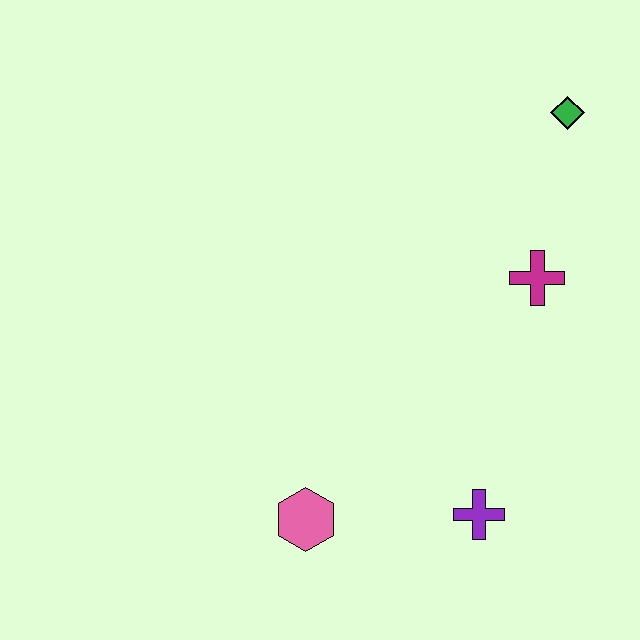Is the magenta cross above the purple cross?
Yes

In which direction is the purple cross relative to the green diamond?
The purple cross is below the green diamond.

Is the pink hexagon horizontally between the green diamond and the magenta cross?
No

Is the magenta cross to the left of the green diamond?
Yes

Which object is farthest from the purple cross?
The green diamond is farthest from the purple cross.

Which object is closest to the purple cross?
The pink hexagon is closest to the purple cross.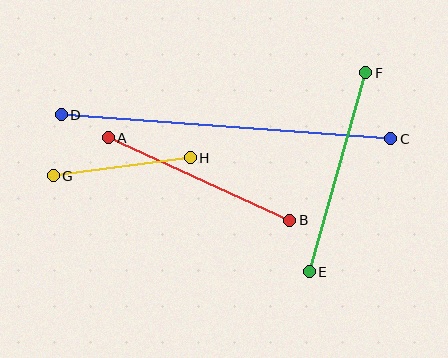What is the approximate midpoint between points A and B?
The midpoint is at approximately (199, 179) pixels.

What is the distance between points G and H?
The distance is approximately 138 pixels.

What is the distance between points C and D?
The distance is approximately 331 pixels.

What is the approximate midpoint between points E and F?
The midpoint is at approximately (338, 172) pixels.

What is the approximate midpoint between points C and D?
The midpoint is at approximately (226, 127) pixels.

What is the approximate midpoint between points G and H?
The midpoint is at approximately (122, 167) pixels.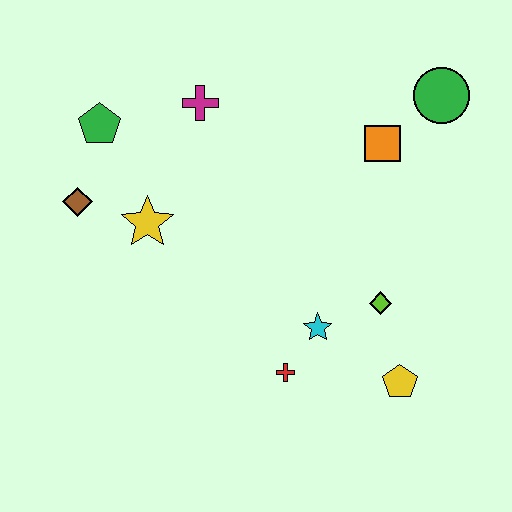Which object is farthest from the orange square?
The brown diamond is farthest from the orange square.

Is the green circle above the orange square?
Yes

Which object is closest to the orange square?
The green circle is closest to the orange square.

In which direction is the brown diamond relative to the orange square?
The brown diamond is to the left of the orange square.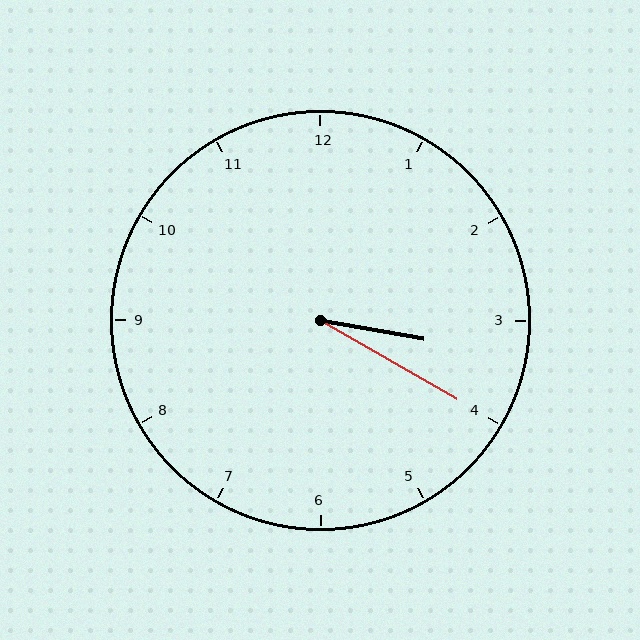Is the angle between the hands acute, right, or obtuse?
It is acute.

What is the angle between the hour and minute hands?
Approximately 20 degrees.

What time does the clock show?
3:20.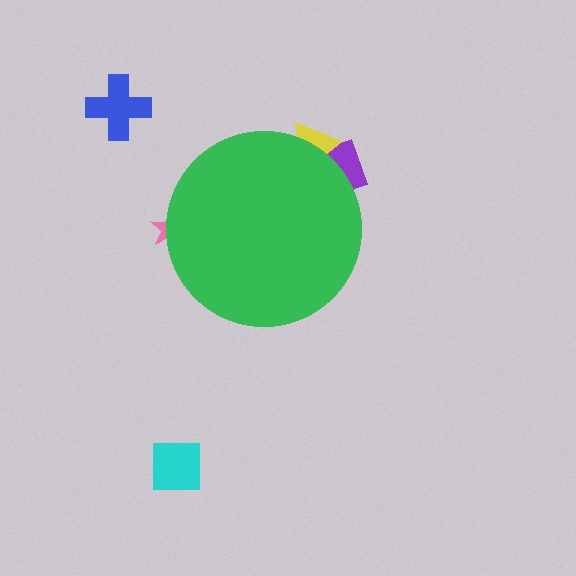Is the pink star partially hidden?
Yes, the pink star is partially hidden behind the green circle.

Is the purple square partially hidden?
Yes, the purple square is partially hidden behind the green circle.